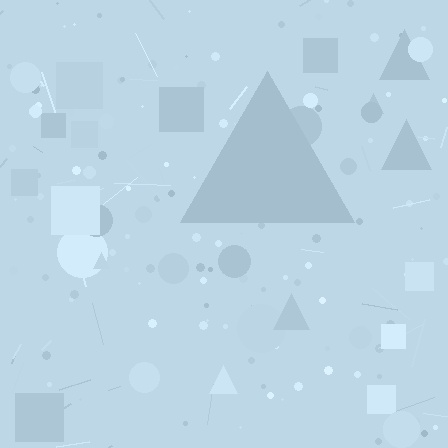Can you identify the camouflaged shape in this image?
The camouflaged shape is a triangle.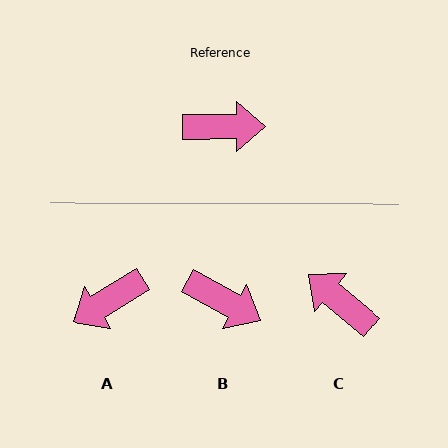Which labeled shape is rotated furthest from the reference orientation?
A, about 148 degrees away.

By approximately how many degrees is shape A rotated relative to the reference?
Approximately 148 degrees clockwise.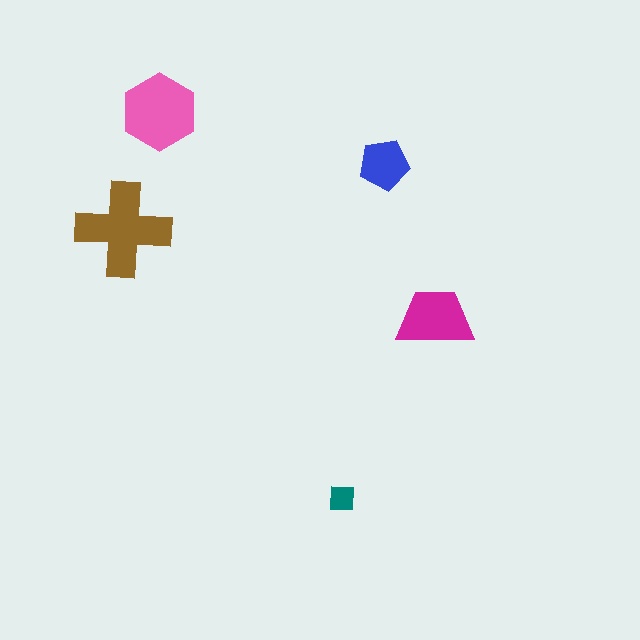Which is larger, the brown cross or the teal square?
The brown cross.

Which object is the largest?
The brown cross.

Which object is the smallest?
The teal square.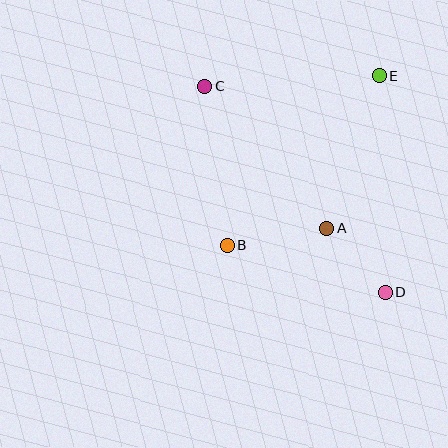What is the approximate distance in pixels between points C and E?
The distance between C and E is approximately 175 pixels.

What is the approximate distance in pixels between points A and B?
The distance between A and B is approximately 101 pixels.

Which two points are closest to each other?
Points A and D are closest to each other.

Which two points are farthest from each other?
Points C and D are farthest from each other.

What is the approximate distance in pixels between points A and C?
The distance between A and C is approximately 187 pixels.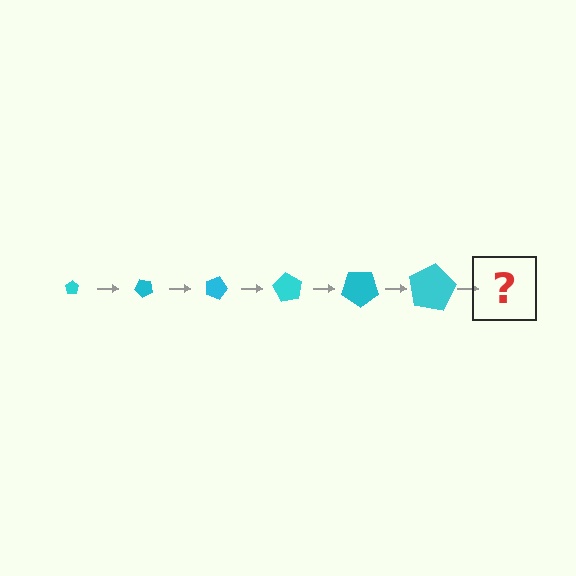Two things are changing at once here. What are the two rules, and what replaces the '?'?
The two rules are that the pentagon grows larger each step and it rotates 45 degrees each step. The '?' should be a pentagon, larger than the previous one and rotated 270 degrees from the start.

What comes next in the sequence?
The next element should be a pentagon, larger than the previous one and rotated 270 degrees from the start.